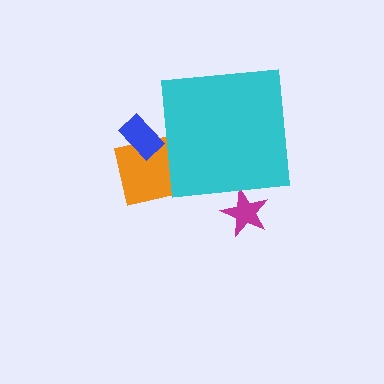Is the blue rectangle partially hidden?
Yes, the blue rectangle is partially hidden behind the cyan square.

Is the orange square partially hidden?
Yes, the orange square is partially hidden behind the cyan square.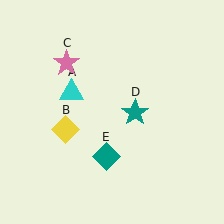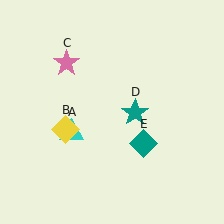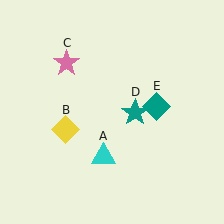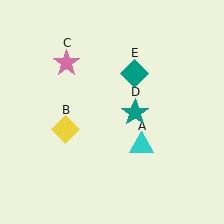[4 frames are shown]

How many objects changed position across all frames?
2 objects changed position: cyan triangle (object A), teal diamond (object E).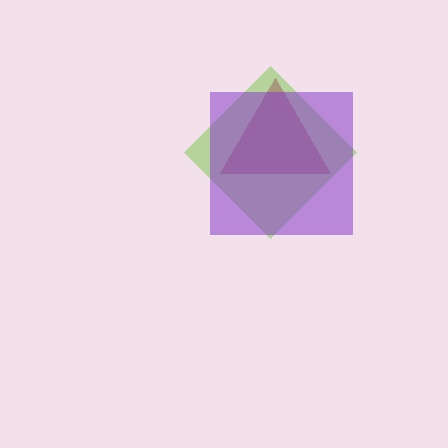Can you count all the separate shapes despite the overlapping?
Yes, there are 3 separate shapes.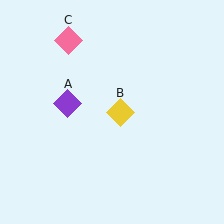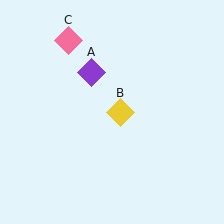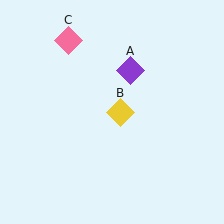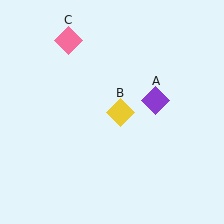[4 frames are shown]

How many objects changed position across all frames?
1 object changed position: purple diamond (object A).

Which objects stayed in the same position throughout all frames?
Yellow diamond (object B) and pink diamond (object C) remained stationary.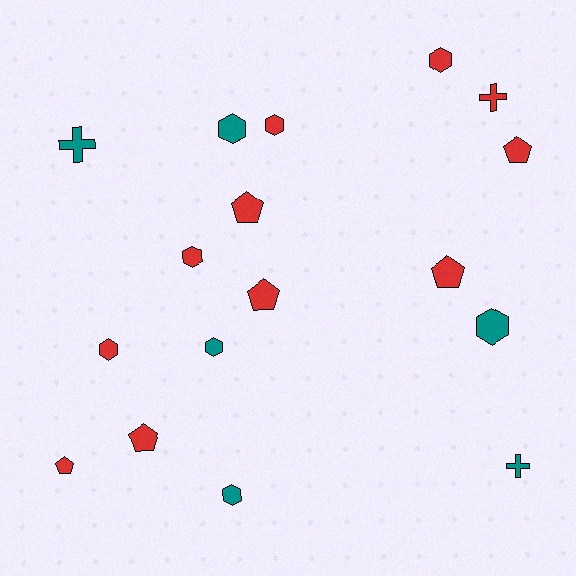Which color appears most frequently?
Red, with 11 objects.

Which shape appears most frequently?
Hexagon, with 8 objects.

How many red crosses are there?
There is 1 red cross.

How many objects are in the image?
There are 17 objects.